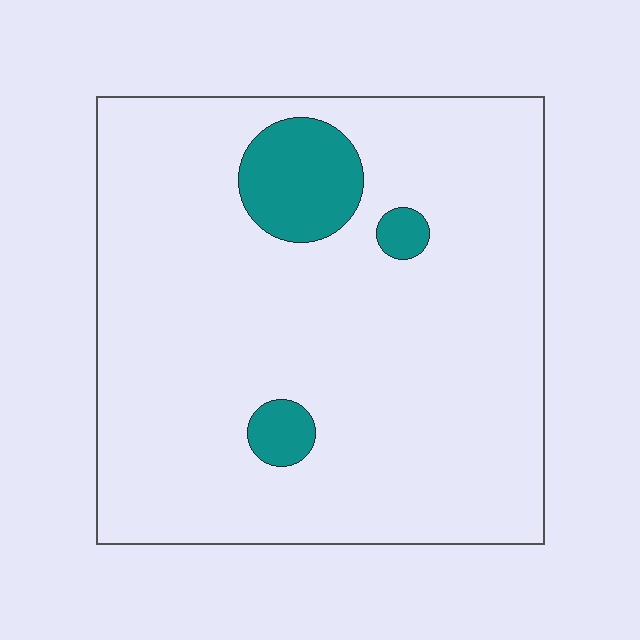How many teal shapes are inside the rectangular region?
3.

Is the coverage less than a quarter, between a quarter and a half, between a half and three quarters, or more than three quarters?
Less than a quarter.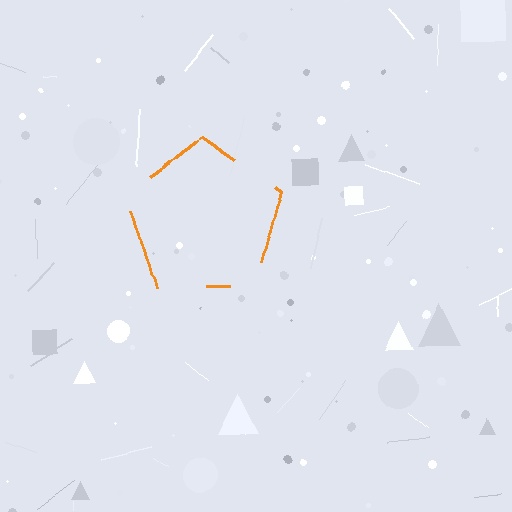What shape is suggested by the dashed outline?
The dashed outline suggests a pentagon.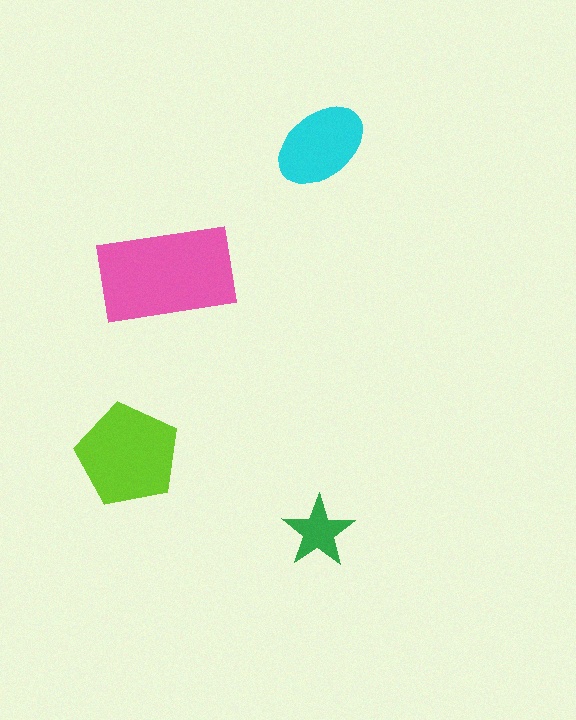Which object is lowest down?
The green star is bottommost.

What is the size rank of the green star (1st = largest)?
4th.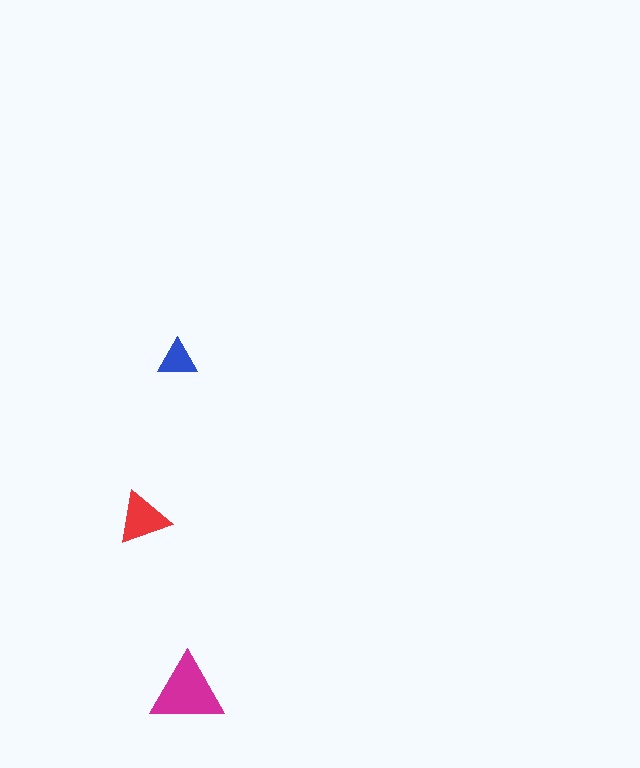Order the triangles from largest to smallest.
the magenta one, the red one, the blue one.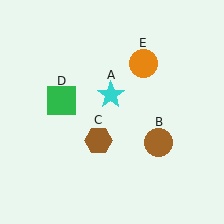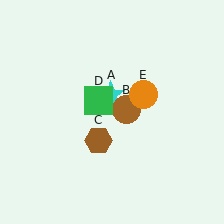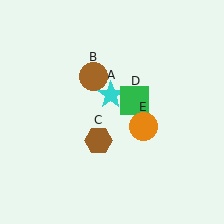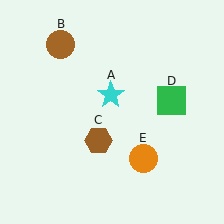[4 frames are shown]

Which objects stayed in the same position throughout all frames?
Cyan star (object A) and brown hexagon (object C) remained stationary.